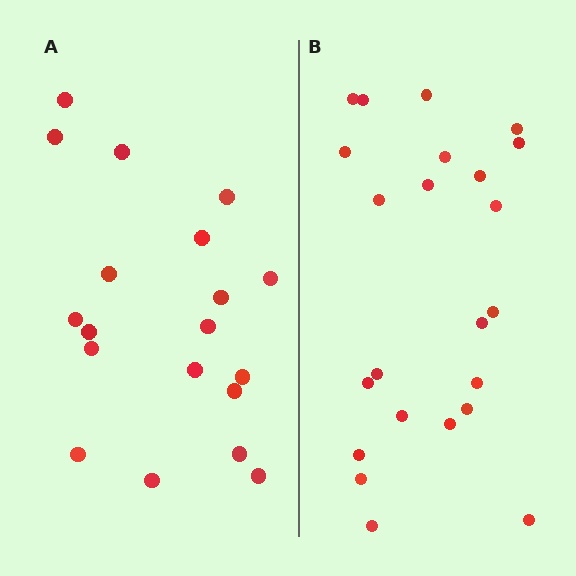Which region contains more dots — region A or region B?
Region B (the right region) has more dots.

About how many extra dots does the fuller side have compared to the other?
Region B has about 4 more dots than region A.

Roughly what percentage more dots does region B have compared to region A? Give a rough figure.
About 20% more.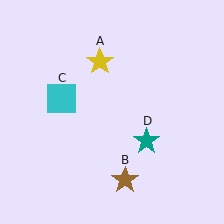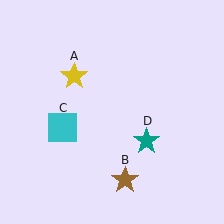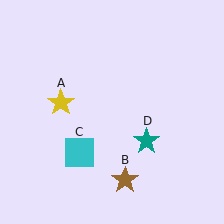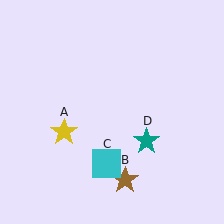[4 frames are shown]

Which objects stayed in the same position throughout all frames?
Brown star (object B) and teal star (object D) remained stationary.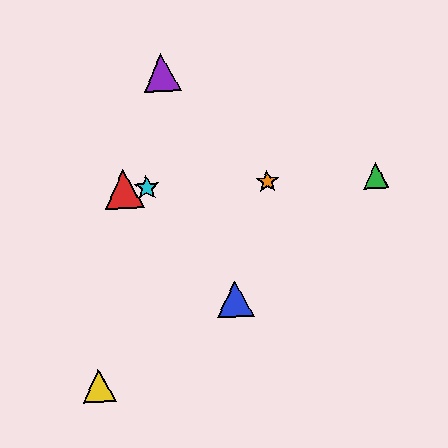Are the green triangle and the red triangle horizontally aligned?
Yes, both are at y≈176.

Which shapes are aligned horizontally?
The red triangle, the green triangle, the orange star, the cyan star are aligned horizontally.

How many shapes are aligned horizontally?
4 shapes (the red triangle, the green triangle, the orange star, the cyan star) are aligned horizontally.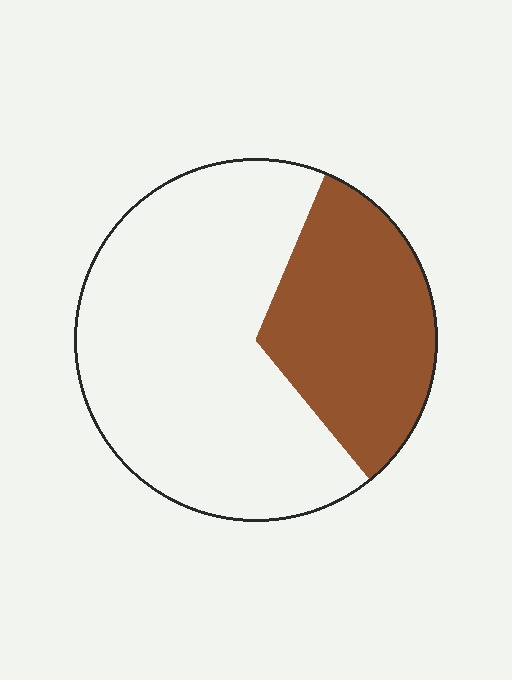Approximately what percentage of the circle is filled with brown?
Approximately 35%.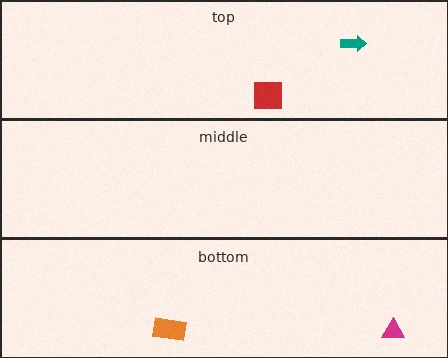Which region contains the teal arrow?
The top region.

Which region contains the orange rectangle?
The bottom region.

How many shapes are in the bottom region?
2.